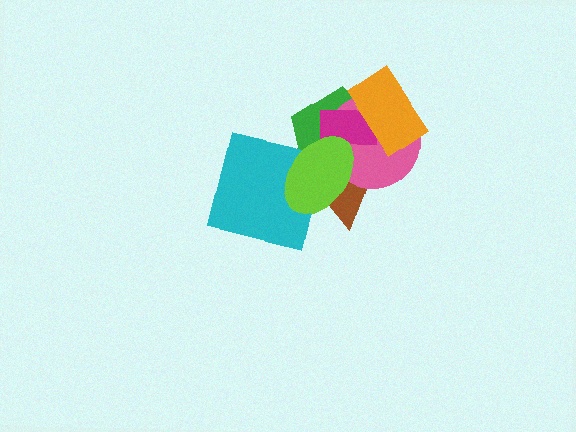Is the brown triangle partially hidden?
Yes, it is partially covered by another shape.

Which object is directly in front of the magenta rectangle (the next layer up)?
The orange rectangle is directly in front of the magenta rectangle.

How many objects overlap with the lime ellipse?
5 objects overlap with the lime ellipse.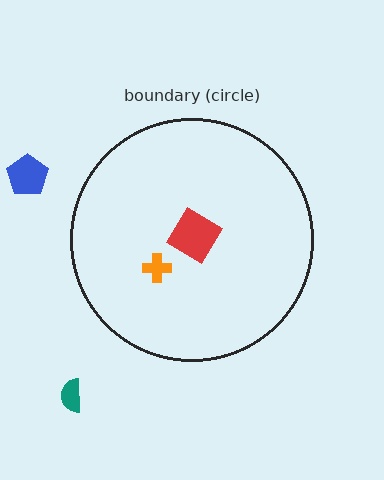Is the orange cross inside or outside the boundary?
Inside.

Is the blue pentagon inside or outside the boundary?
Outside.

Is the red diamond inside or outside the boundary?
Inside.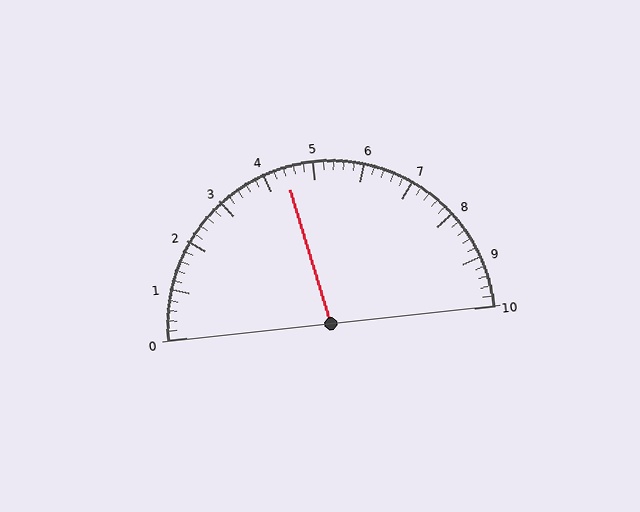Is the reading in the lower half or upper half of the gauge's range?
The reading is in the lower half of the range (0 to 10).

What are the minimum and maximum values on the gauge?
The gauge ranges from 0 to 10.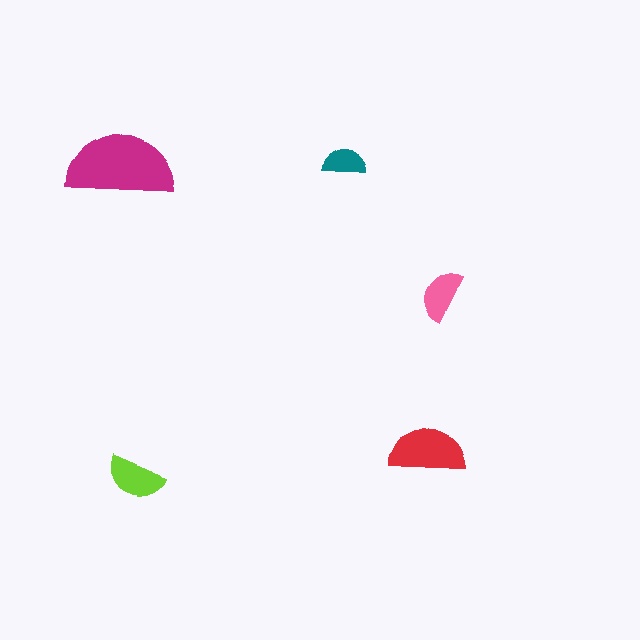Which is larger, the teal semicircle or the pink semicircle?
The pink one.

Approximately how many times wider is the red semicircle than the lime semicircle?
About 1.5 times wider.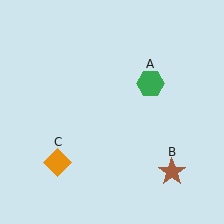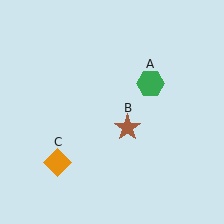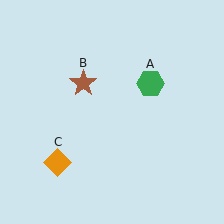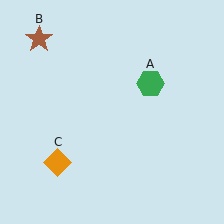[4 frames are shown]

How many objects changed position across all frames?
1 object changed position: brown star (object B).